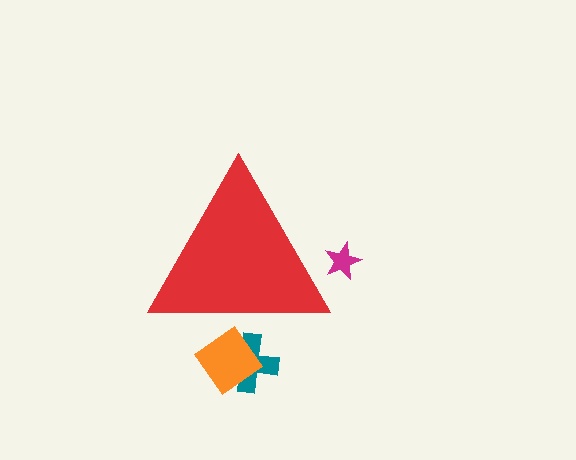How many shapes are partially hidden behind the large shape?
3 shapes are partially hidden.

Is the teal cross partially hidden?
Yes, the teal cross is partially hidden behind the red triangle.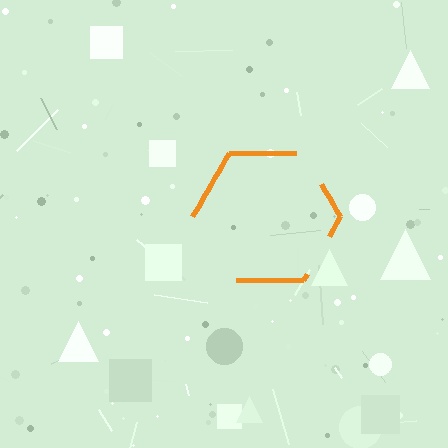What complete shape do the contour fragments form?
The contour fragments form a hexagon.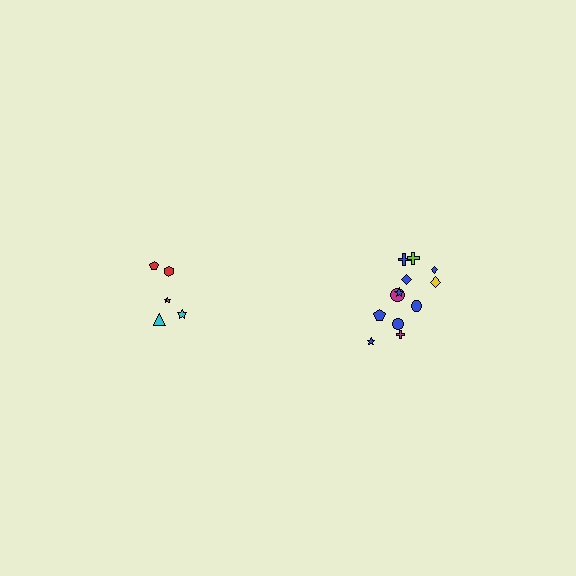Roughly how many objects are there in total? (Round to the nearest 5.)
Roughly 15 objects in total.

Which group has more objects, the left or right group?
The right group.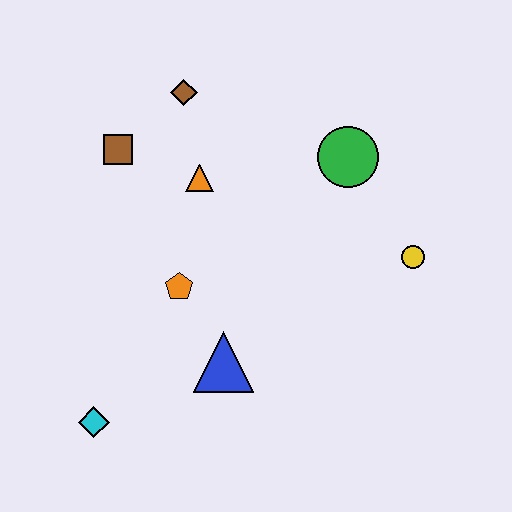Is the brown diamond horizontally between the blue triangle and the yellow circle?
No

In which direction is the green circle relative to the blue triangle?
The green circle is above the blue triangle.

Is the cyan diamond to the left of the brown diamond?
Yes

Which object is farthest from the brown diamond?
The cyan diamond is farthest from the brown diamond.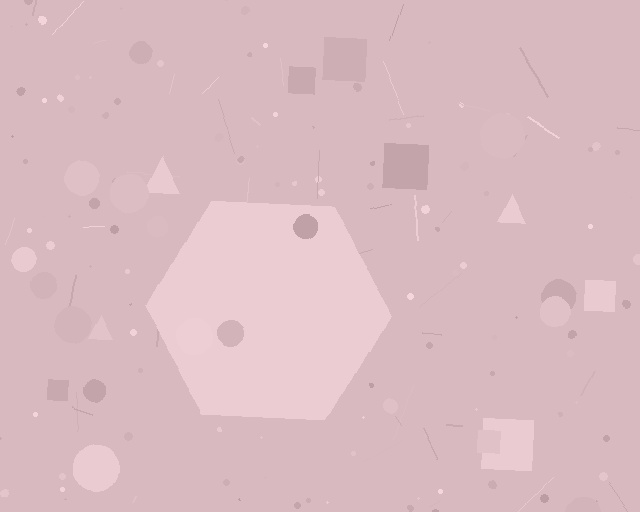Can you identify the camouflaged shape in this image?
The camouflaged shape is a hexagon.